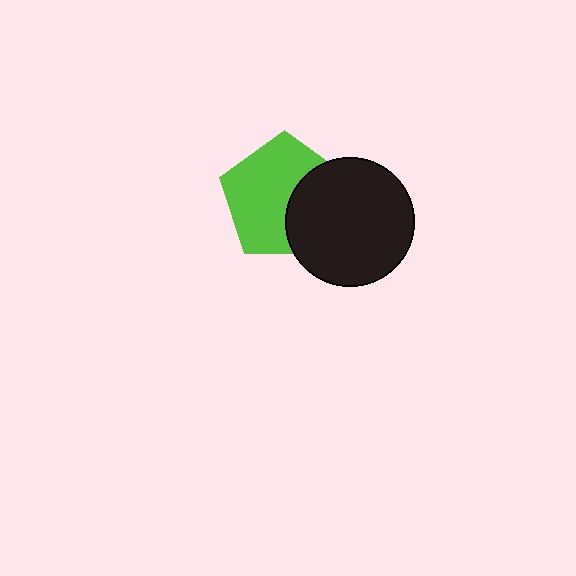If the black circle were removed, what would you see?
You would see the complete lime pentagon.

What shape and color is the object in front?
The object in front is a black circle.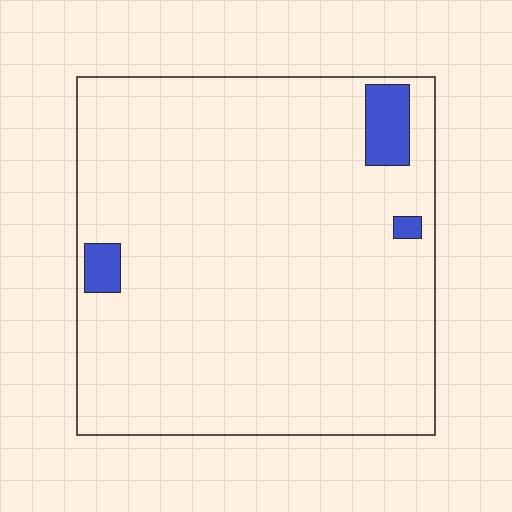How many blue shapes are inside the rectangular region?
3.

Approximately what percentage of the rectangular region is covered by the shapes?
Approximately 5%.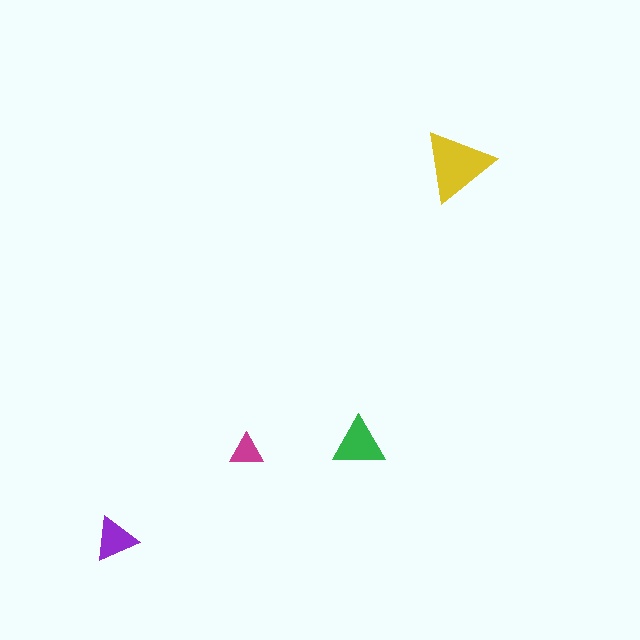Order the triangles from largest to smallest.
the yellow one, the green one, the purple one, the magenta one.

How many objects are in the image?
There are 4 objects in the image.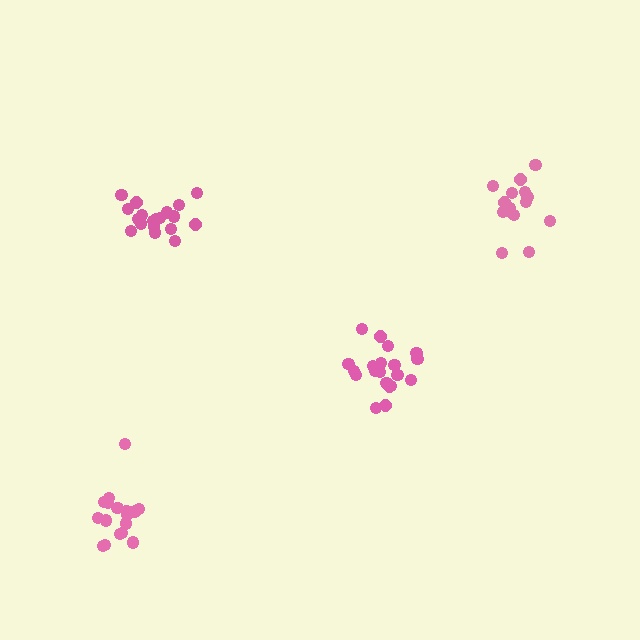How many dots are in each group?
Group 1: 20 dots, Group 2: 17 dots, Group 3: 19 dots, Group 4: 15 dots (71 total).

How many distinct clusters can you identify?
There are 4 distinct clusters.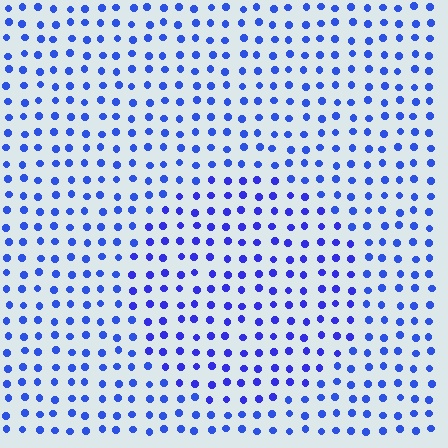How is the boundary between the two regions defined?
The boundary is defined purely by a slight shift in hue (about 14 degrees). Spacing, size, and orientation are identical on both sides.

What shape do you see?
I see a circle.